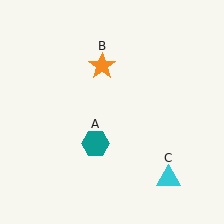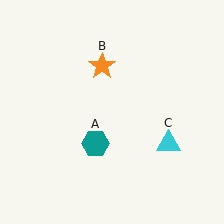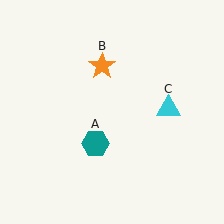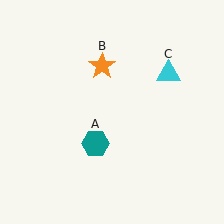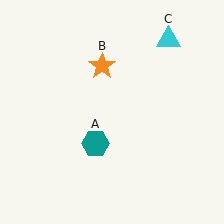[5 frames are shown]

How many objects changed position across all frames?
1 object changed position: cyan triangle (object C).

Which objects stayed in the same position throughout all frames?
Teal hexagon (object A) and orange star (object B) remained stationary.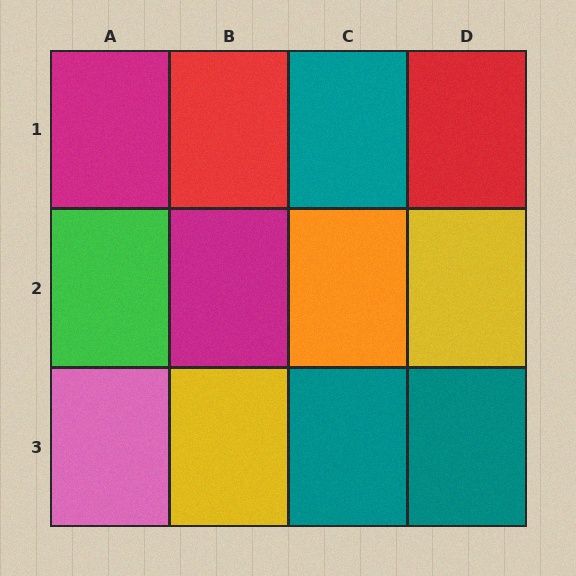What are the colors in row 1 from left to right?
Magenta, red, teal, red.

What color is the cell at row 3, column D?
Teal.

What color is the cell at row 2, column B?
Magenta.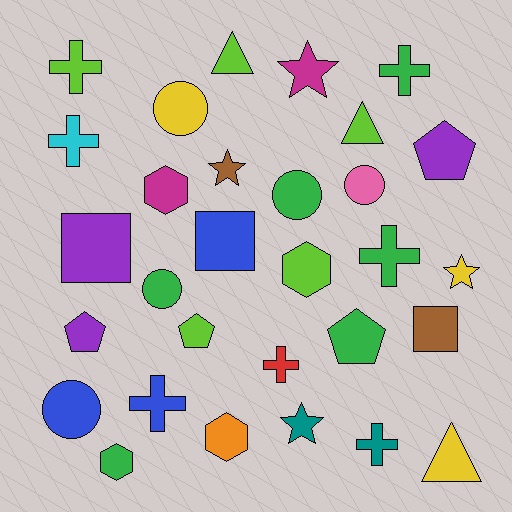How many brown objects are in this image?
There are 2 brown objects.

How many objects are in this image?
There are 30 objects.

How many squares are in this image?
There are 3 squares.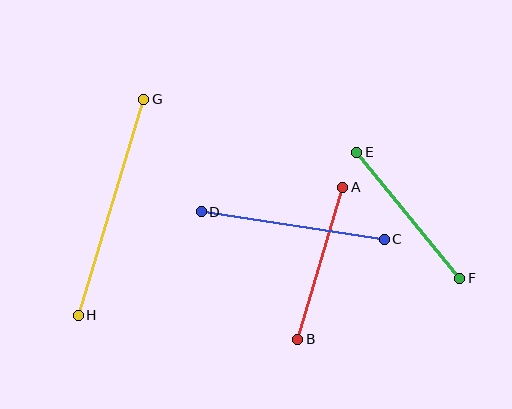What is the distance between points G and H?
The distance is approximately 226 pixels.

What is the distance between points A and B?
The distance is approximately 158 pixels.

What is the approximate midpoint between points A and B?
The midpoint is at approximately (320, 263) pixels.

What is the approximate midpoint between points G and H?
The midpoint is at approximately (111, 207) pixels.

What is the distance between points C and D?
The distance is approximately 185 pixels.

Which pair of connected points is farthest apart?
Points G and H are farthest apart.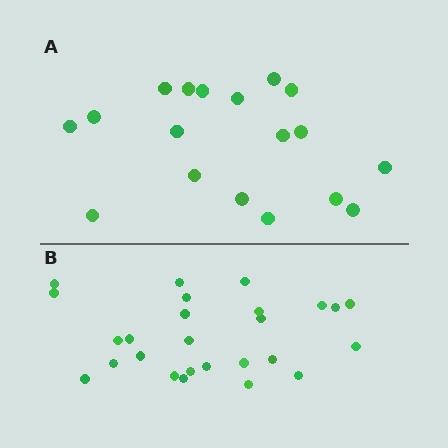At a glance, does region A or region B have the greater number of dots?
Region B (the bottom region) has more dots.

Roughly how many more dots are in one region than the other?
Region B has roughly 8 or so more dots than region A.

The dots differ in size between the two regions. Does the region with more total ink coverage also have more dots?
No. Region A has more total ink coverage because its dots are larger, but region B actually contains more individual dots. Total area can be misleading — the number of items is what matters here.